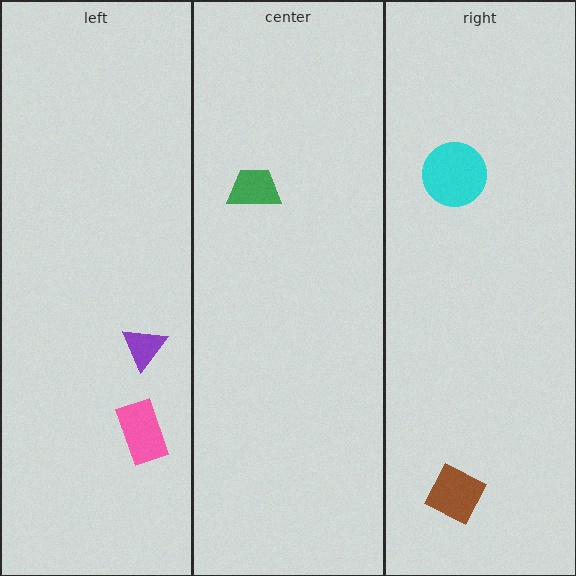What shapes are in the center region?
The green trapezoid.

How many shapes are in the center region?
1.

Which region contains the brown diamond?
The right region.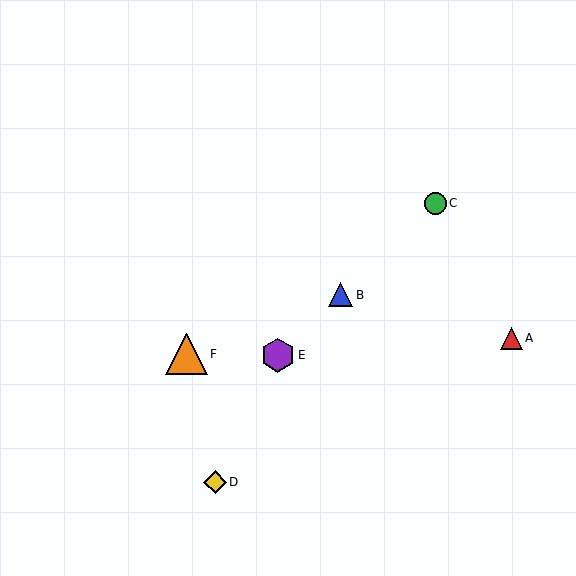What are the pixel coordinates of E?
Object E is at (278, 355).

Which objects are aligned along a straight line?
Objects B, C, E are aligned along a straight line.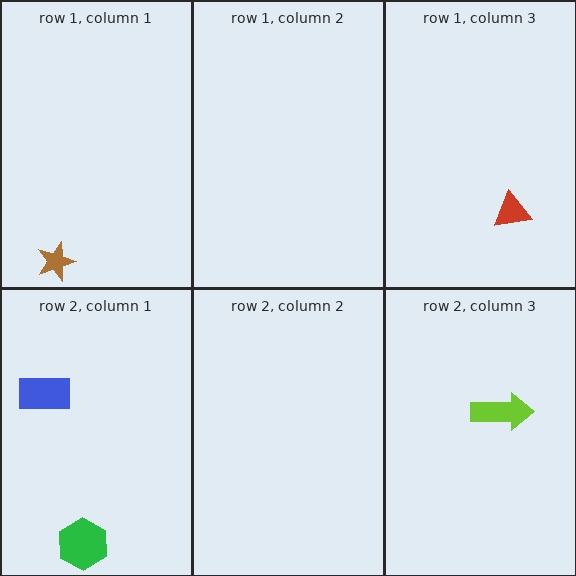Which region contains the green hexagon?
The row 2, column 1 region.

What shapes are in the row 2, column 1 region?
The green hexagon, the blue rectangle.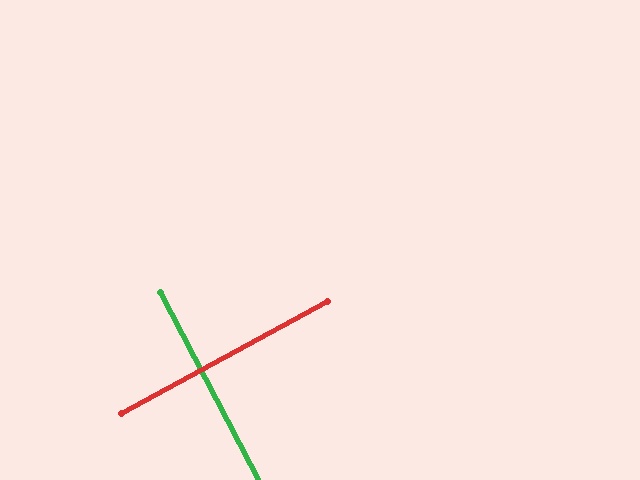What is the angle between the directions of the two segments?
Approximately 89 degrees.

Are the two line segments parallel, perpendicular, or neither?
Perpendicular — they meet at approximately 89°.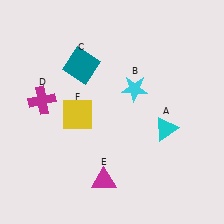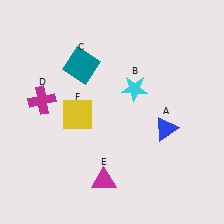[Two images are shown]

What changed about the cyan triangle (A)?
In Image 1, A is cyan. In Image 2, it changed to blue.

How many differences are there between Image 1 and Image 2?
There is 1 difference between the two images.